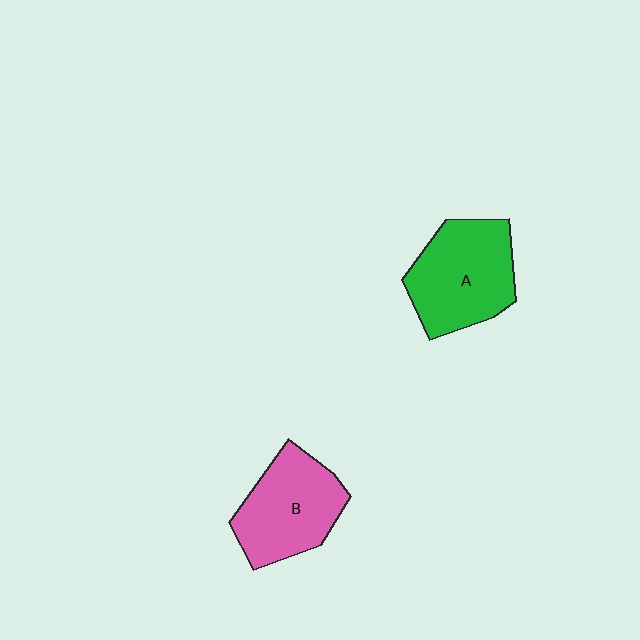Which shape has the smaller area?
Shape B (pink).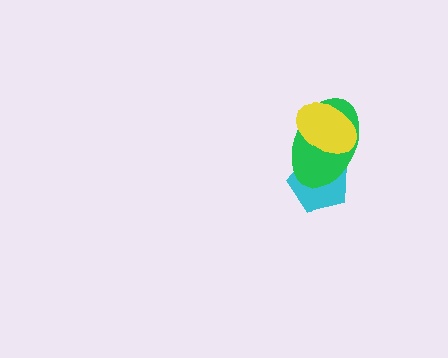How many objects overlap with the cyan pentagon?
2 objects overlap with the cyan pentagon.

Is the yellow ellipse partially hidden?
No, no other shape covers it.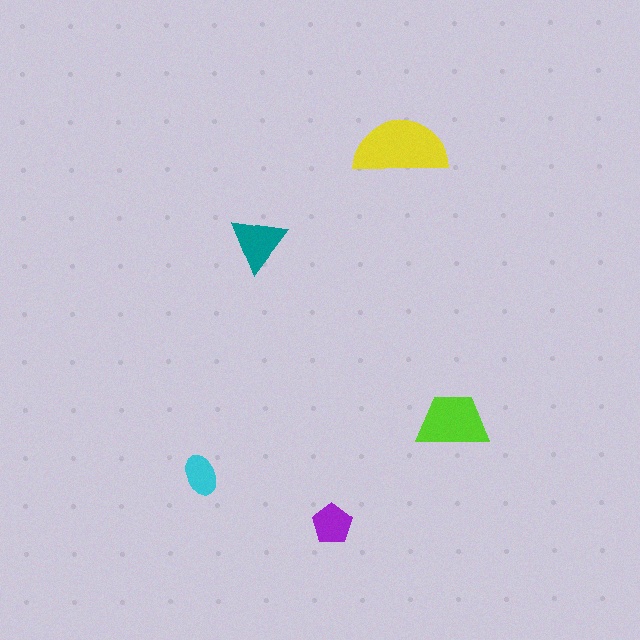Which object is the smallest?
The cyan ellipse.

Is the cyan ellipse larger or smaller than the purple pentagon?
Smaller.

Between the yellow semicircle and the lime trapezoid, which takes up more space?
The yellow semicircle.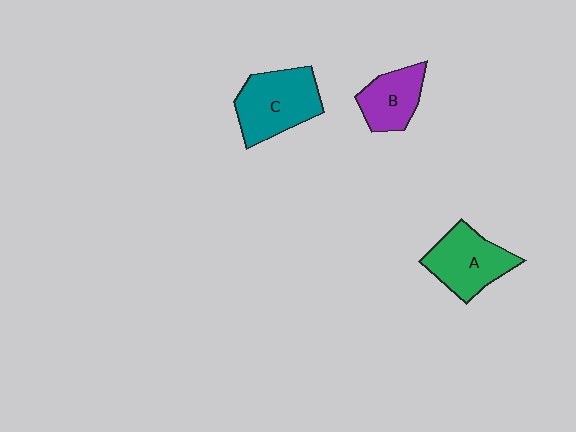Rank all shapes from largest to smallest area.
From largest to smallest: C (teal), A (green), B (purple).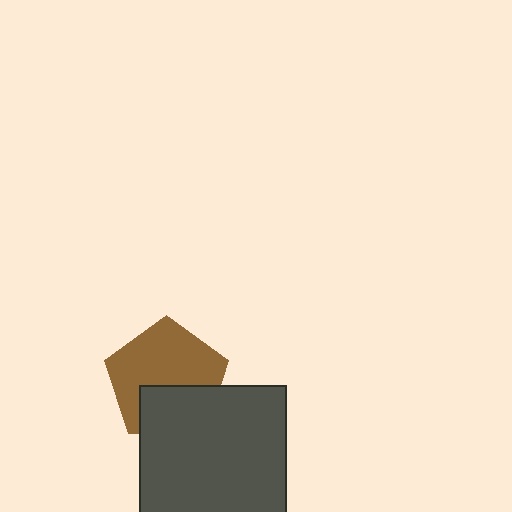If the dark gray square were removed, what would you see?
You would see the complete brown pentagon.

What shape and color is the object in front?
The object in front is a dark gray square.